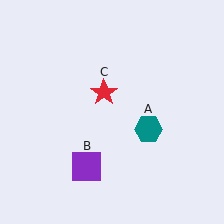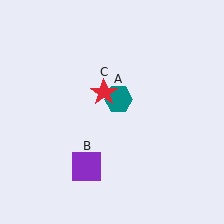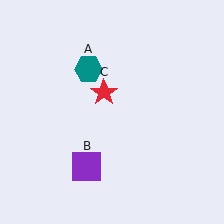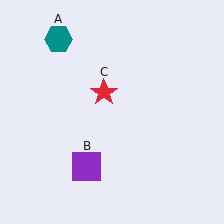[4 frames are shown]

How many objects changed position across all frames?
1 object changed position: teal hexagon (object A).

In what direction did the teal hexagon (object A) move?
The teal hexagon (object A) moved up and to the left.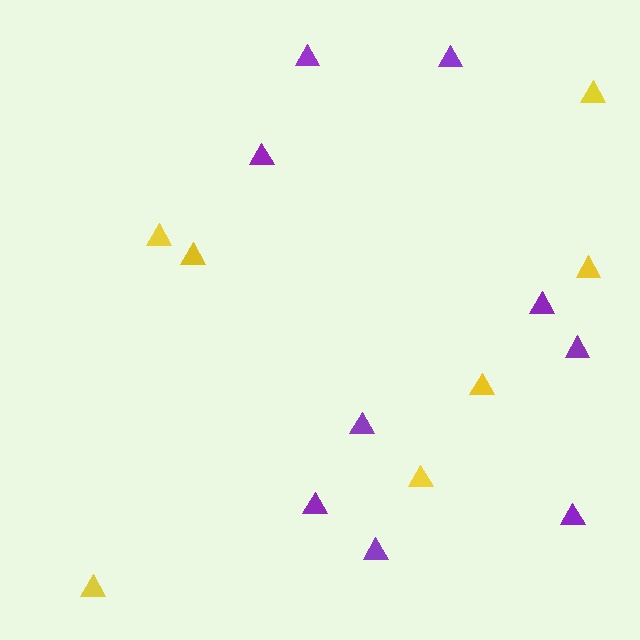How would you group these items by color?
There are 2 groups: one group of yellow triangles (7) and one group of purple triangles (9).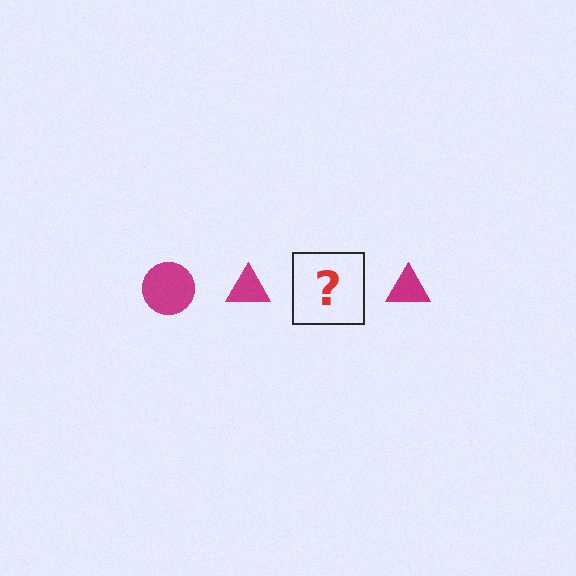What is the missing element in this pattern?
The missing element is a magenta circle.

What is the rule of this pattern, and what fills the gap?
The rule is that the pattern cycles through circle, triangle shapes in magenta. The gap should be filled with a magenta circle.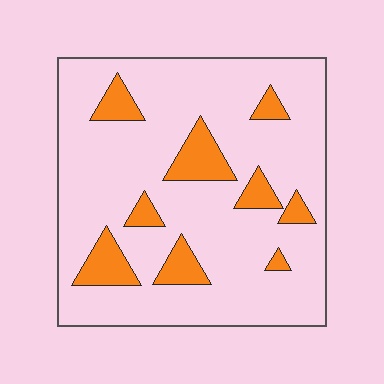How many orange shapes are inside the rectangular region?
9.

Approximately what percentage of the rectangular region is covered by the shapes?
Approximately 15%.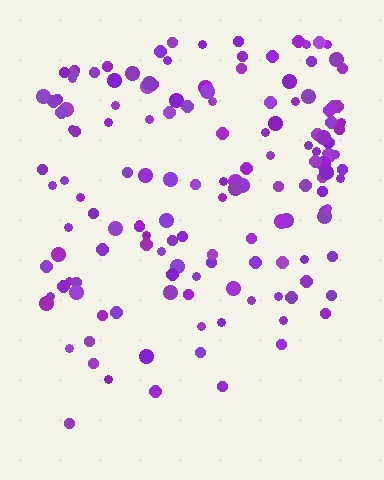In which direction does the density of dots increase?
From bottom to top, with the top side densest.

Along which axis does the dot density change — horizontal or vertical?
Vertical.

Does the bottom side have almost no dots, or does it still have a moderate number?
Still a moderate number, just noticeably fewer than the top.